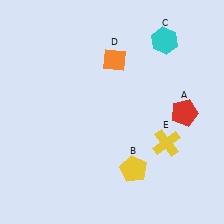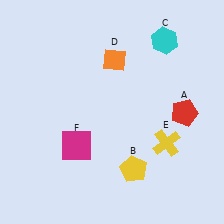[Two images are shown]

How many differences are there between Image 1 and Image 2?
There is 1 difference between the two images.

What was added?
A magenta square (F) was added in Image 2.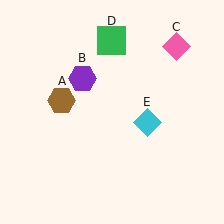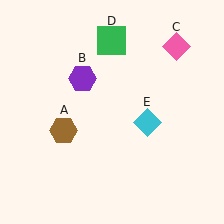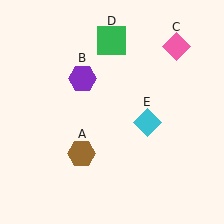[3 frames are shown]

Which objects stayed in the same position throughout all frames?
Purple hexagon (object B) and pink diamond (object C) and green square (object D) and cyan diamond (object E) remained stationary.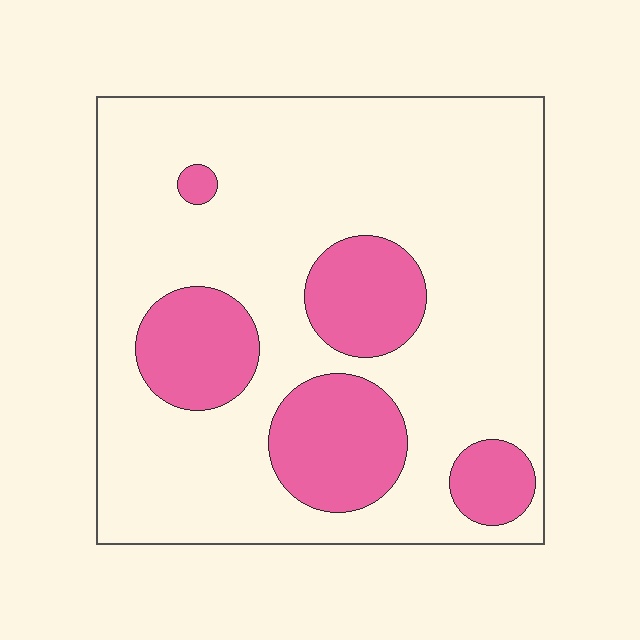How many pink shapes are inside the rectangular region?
5.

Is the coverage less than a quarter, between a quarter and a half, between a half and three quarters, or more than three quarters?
Less than a quarter.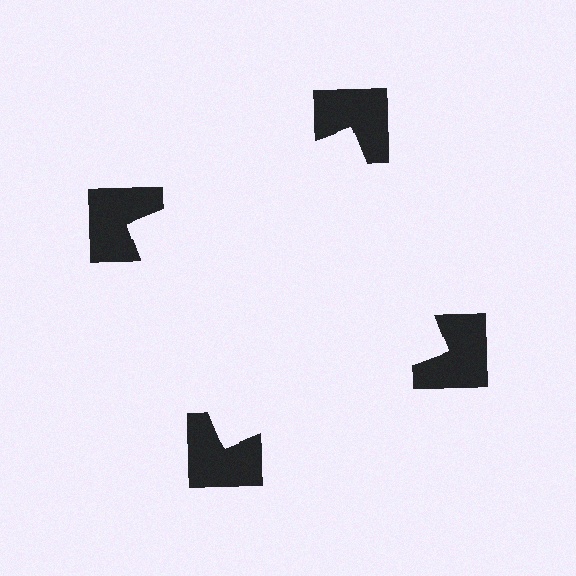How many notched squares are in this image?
There are 4 — one at each vertex of the illusory square.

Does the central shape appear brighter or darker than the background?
It typically appears slightly brighter than the background, even though no actual brightness change is drawn.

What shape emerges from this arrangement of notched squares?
An illusory square — its edges are inferred from the aligned wedge cuts in the notched squares, not physically drawn.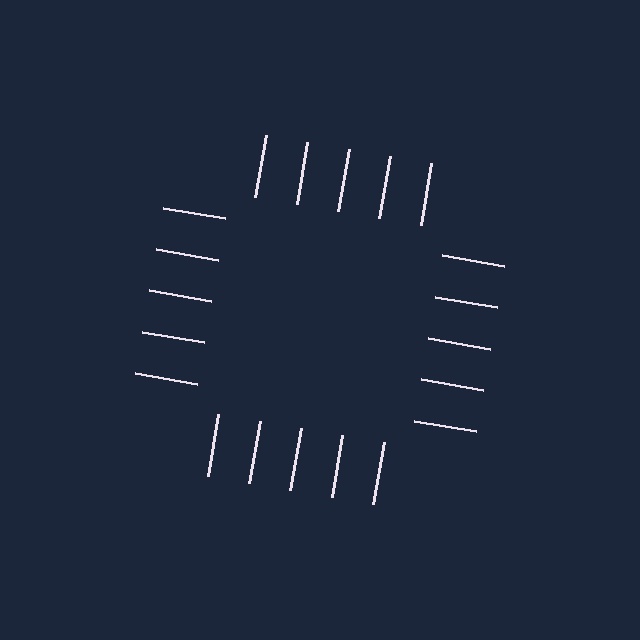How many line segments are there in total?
20 — 5 along each of the 4 edges.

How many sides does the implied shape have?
4 sides — the line-ends trace a square.